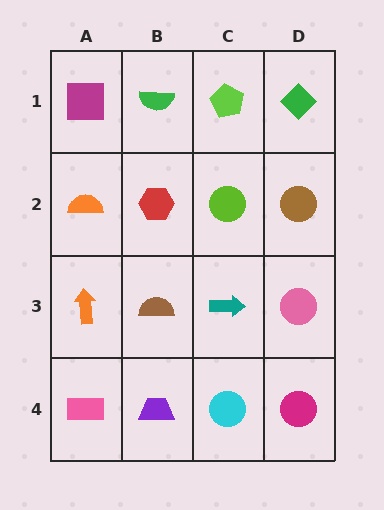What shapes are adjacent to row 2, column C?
A lime pentagon (row 1, column C), a teal arrow (row 3, column C), a red hexagon (row 2, column B), a brown circle (row 2, column D).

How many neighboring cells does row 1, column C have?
3.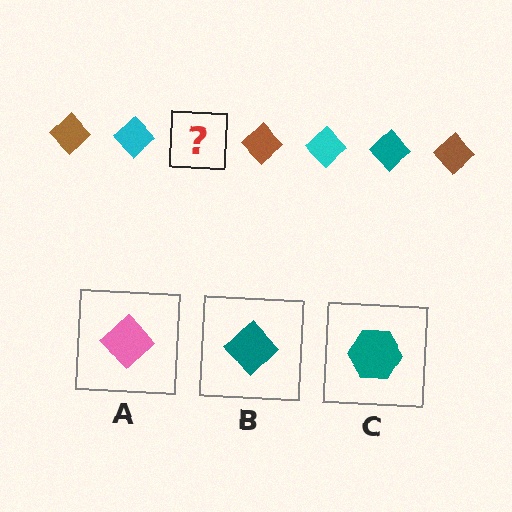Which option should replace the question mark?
Option B.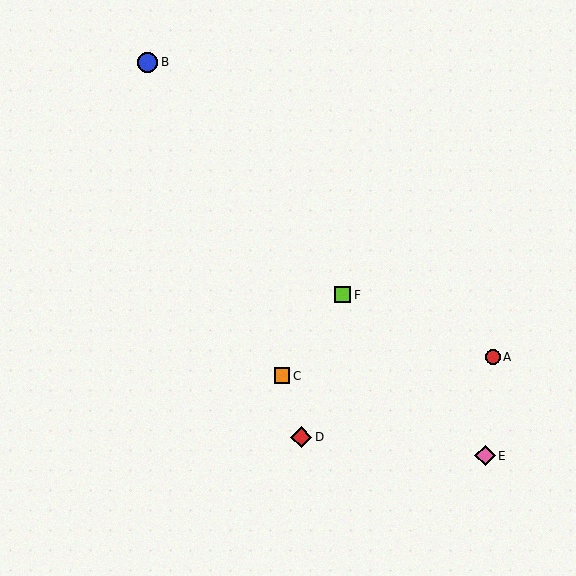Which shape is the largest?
The red diamond (labeled D) is the largest.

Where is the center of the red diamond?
The center of the red diamond is at (301, 437).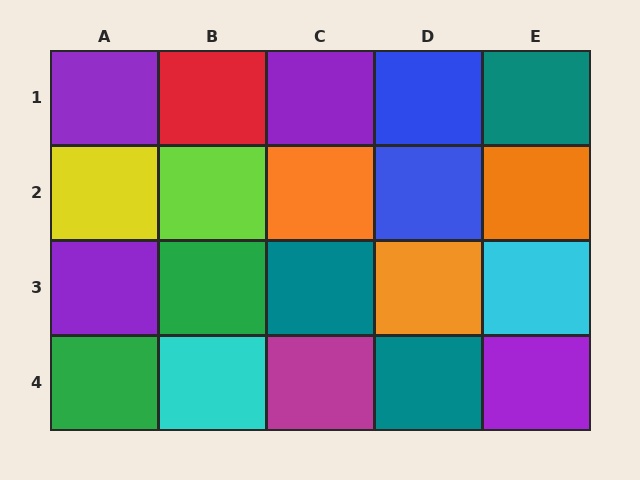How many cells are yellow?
1 cell is yellow.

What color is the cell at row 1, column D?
Blue.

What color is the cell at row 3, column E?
Cyan.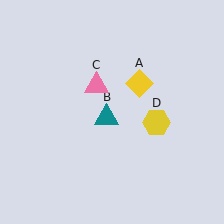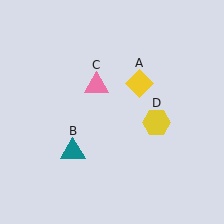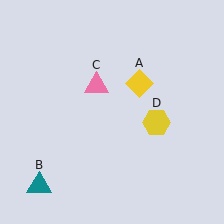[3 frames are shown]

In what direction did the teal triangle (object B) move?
The teal triangle (object B) moved down and to the left.